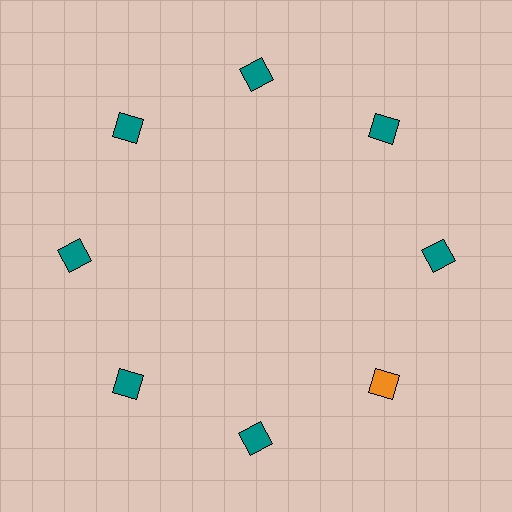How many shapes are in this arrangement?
There are 8 shapes arranged in a ring pattern.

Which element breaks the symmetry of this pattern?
The orange diamond at roughly the 4 o'clock position breaks the symmetry. All other shapes are teal diamonds.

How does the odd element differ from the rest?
It has a different color: orange instead of teal.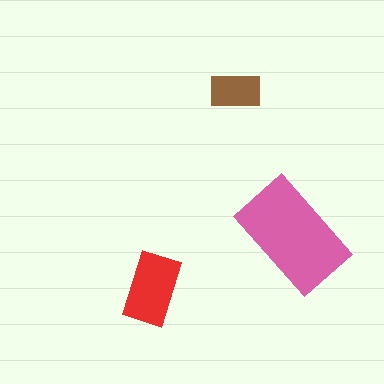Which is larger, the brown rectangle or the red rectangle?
The red one.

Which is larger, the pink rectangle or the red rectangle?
The pink one.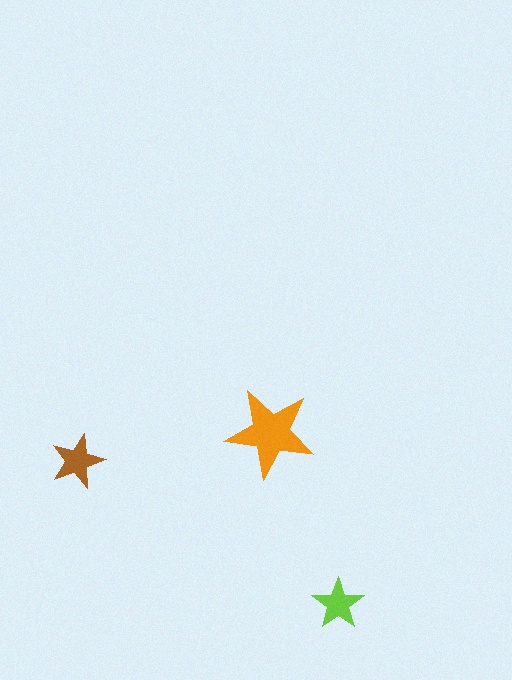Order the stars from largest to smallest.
the orange one, the brown one, the lime one.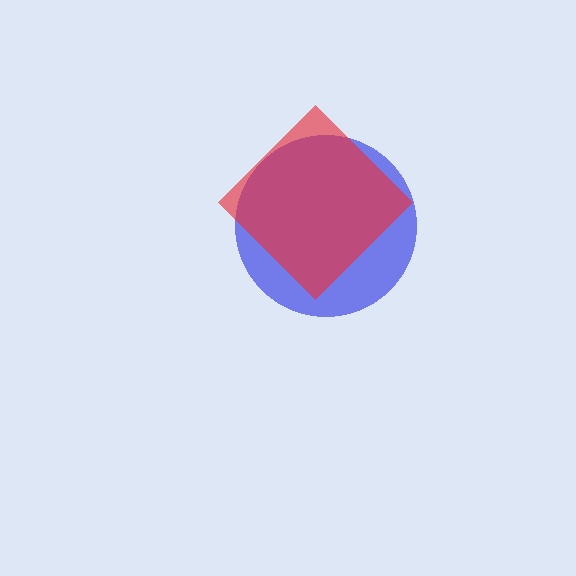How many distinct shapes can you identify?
There are 2 distinct shapes: a blue circle, a red diamond.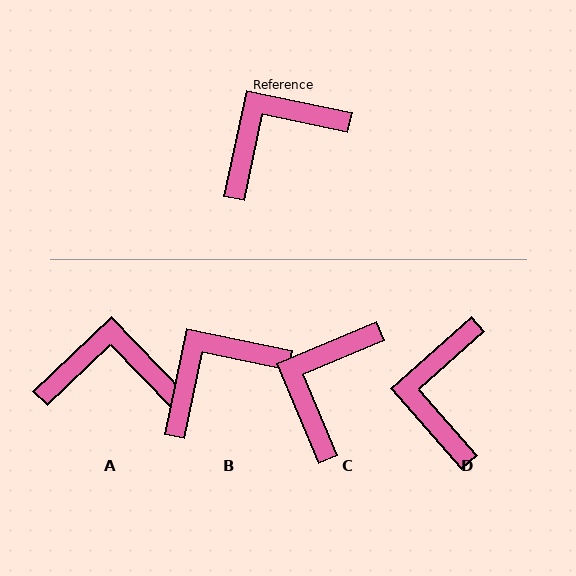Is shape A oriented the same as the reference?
No, it is off by about 34 degrees.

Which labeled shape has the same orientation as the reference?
B.